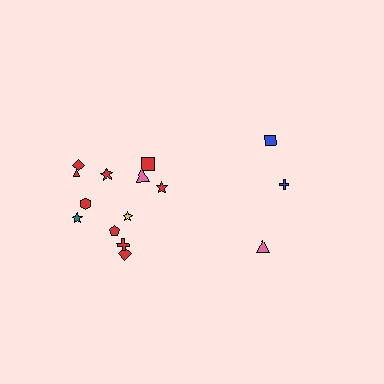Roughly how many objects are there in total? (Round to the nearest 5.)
Roughly 15 objects in total.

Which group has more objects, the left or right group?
The left group.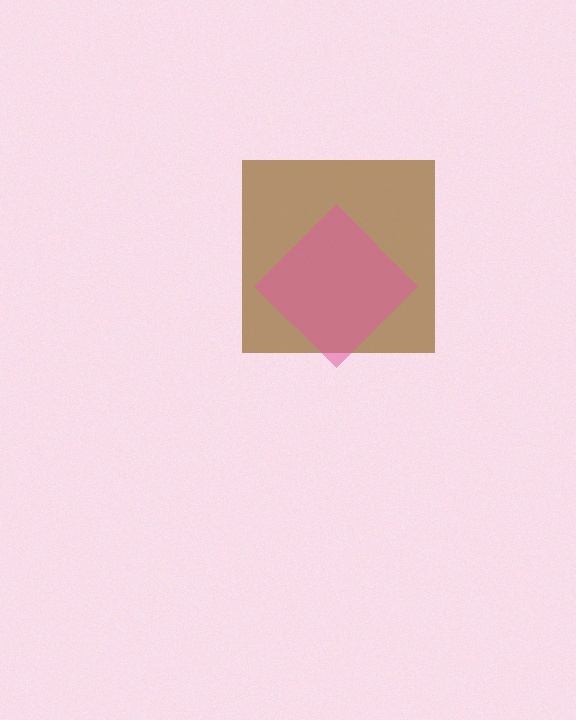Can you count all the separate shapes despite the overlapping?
Yes, there are 2 separate shapes.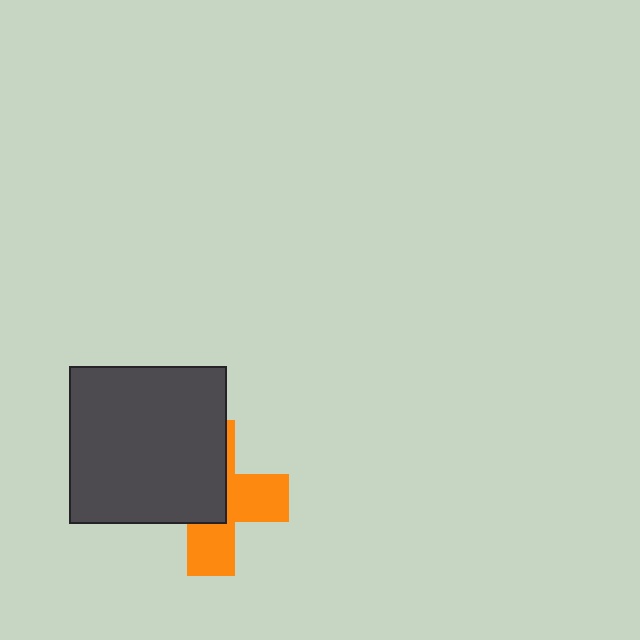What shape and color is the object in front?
The object in front is a dark gray square.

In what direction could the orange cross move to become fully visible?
The orange cross could move toward the lower-right. That would shift it out from behind the dark gray square entirely.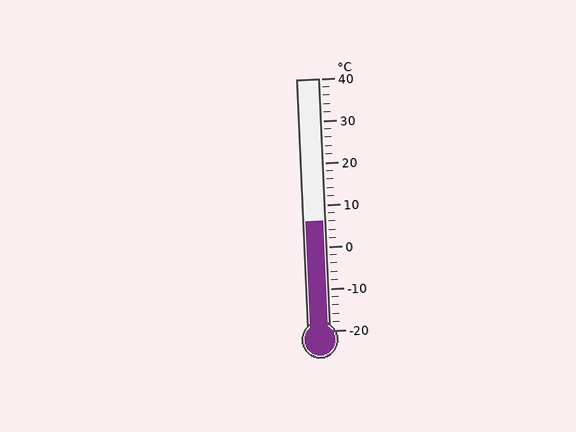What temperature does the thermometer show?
The thermometer shows approximately 6°C.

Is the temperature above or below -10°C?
The temperature is above -10°C.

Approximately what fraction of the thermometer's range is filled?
The thermometer is filled to approximately 45% of its range.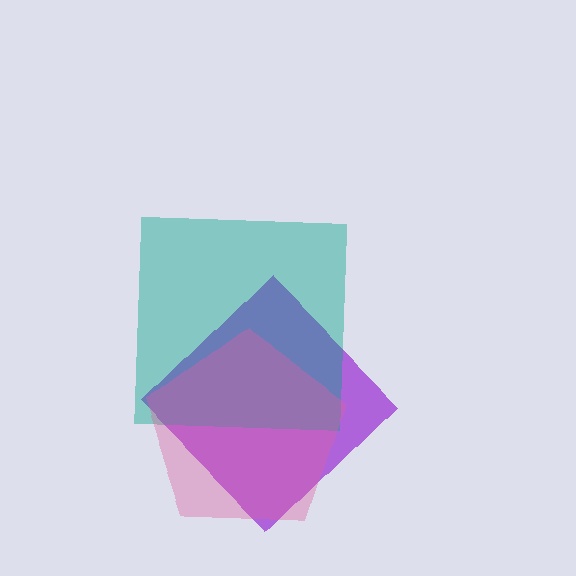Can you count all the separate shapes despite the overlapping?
Yes, there are 3 separate shapes.